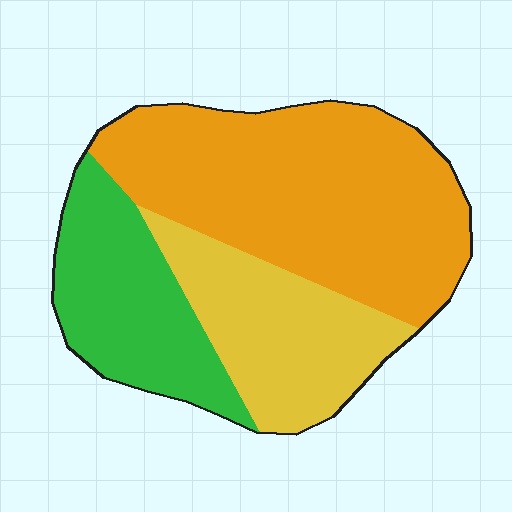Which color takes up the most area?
Orange, at roughly 50%.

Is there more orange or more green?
Orange.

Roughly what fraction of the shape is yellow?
Yellow covers about 25% of the shape.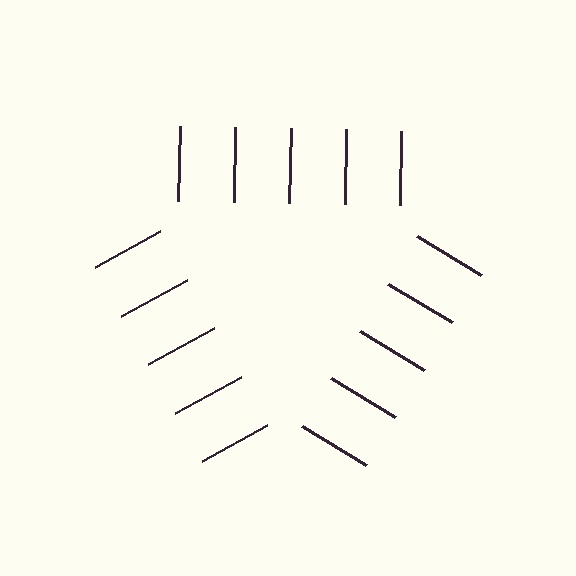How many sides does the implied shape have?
3 sides — the line-ends trace a triangle.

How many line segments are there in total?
15 — 5 along each of the 3 edges.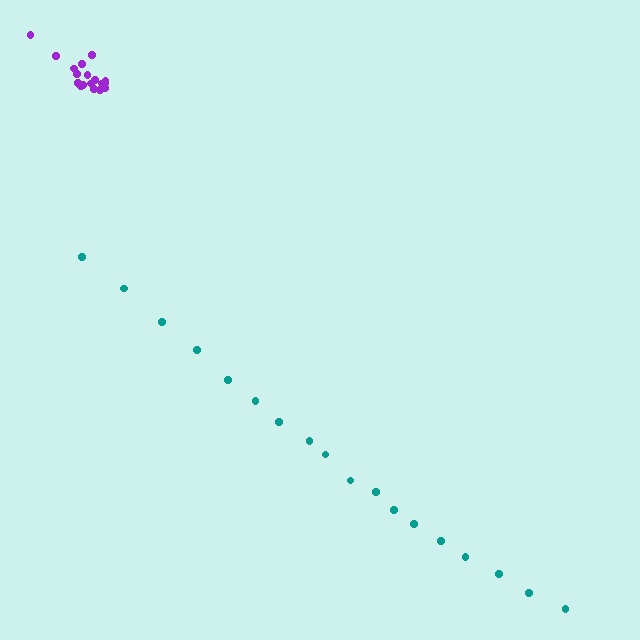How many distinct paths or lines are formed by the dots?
There are 2 distinct paths.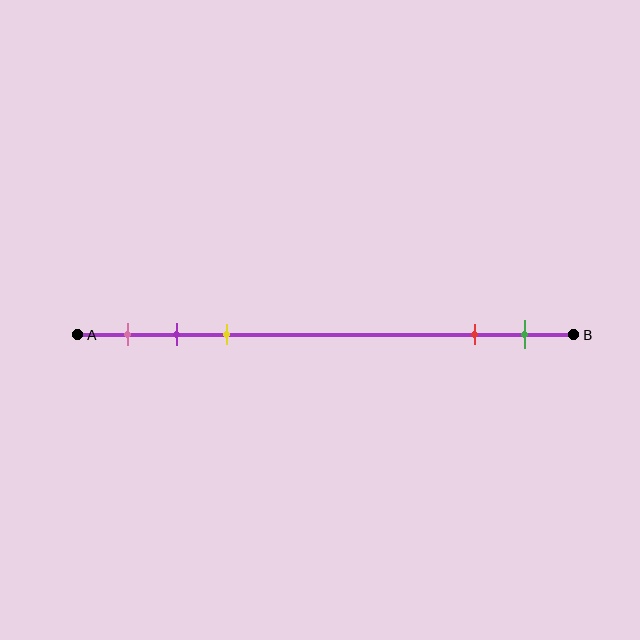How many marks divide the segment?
There are 5 marks dividing the segment.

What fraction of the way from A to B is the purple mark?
The purple mark is approximately 20% (0.2) of the way from A to B.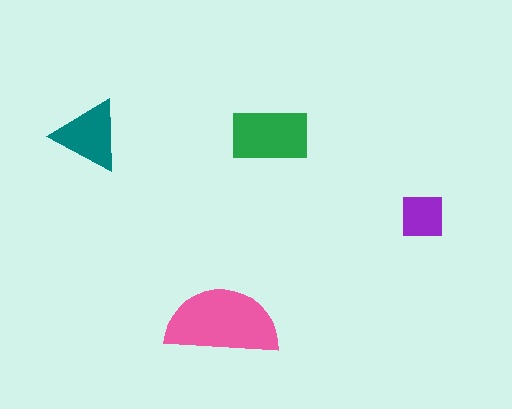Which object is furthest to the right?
The purple square is rightmost.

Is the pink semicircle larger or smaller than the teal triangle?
Larger.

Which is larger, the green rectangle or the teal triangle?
The green rectangle.